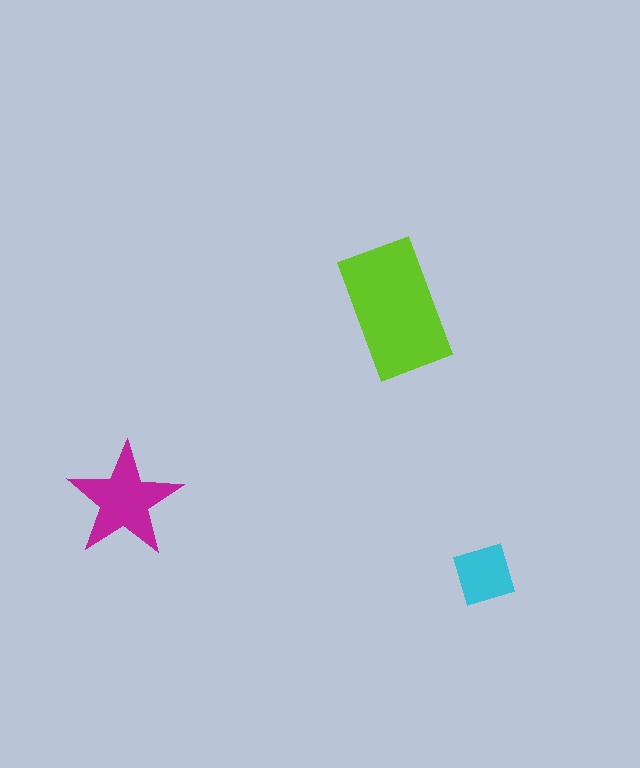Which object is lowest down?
The cyan diamond is bottommost.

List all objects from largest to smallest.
The lime rectangle, the magenta star, the cyan diamond.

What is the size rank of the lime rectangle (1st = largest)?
1st.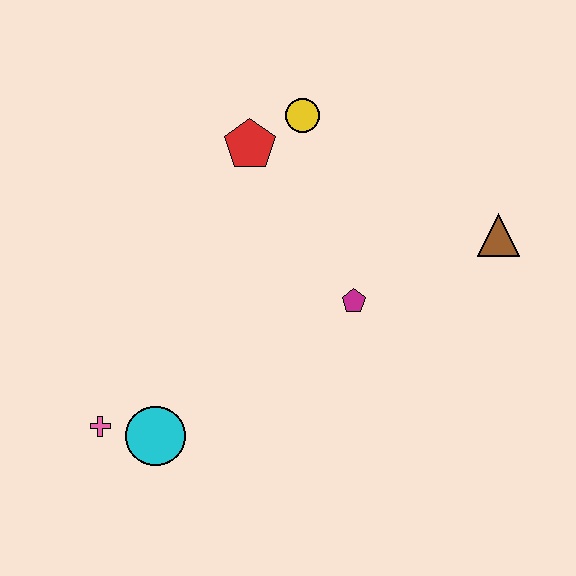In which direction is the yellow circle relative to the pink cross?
The yellow circle is above the pink cross.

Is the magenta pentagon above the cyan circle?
Yes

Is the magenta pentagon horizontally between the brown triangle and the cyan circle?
Yes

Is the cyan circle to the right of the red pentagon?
No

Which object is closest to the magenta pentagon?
The brown triangle is closest to the magenta pentagon.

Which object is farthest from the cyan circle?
The brown triangle is farthest from the cyan circle.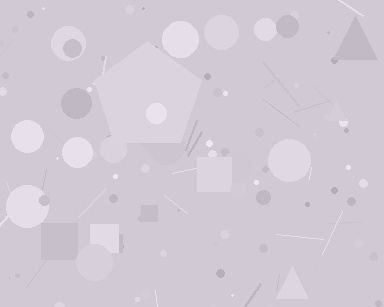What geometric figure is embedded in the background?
A pentagon is embedded in the background.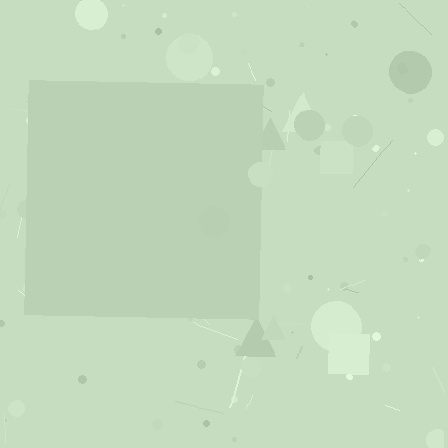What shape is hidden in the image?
A square is hidden in the image.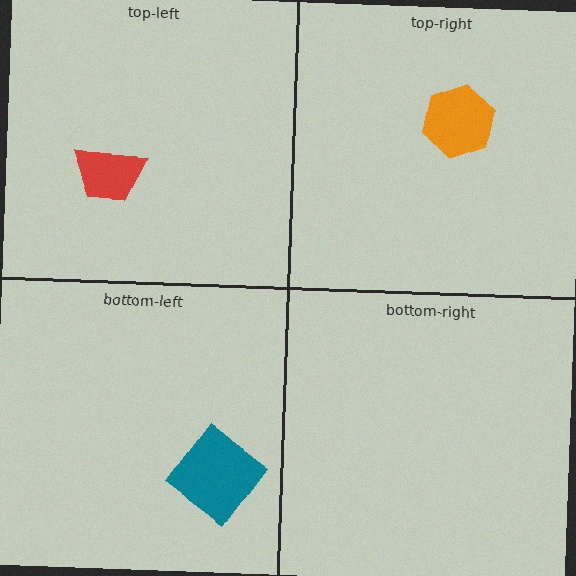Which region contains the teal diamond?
The bottom-left region.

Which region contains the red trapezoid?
The top-left region.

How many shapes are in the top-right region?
1.